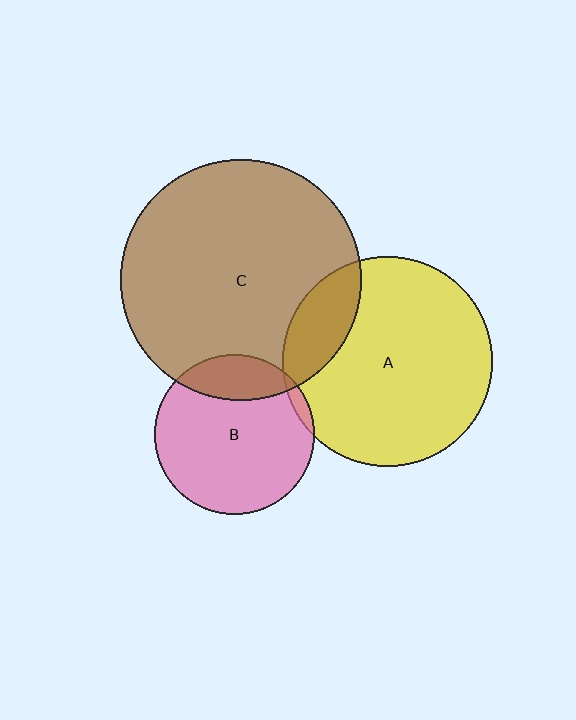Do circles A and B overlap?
Yes.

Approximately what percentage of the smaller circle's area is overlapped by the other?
Approximately 5%.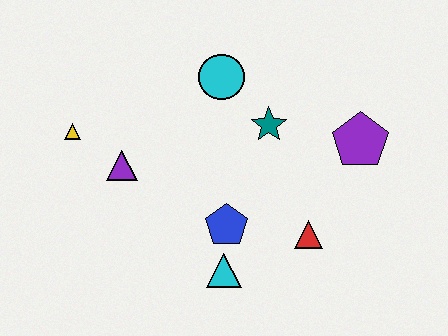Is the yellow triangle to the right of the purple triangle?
No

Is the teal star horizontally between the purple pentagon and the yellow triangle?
Yes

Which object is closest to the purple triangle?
The yellow triangle is closest to the purple triangle.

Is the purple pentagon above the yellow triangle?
No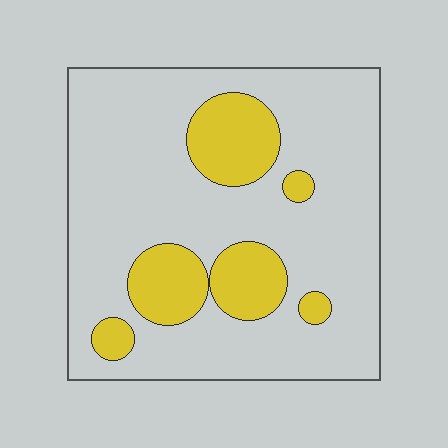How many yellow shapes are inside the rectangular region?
6.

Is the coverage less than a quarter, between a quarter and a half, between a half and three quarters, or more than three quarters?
Less than a quarter.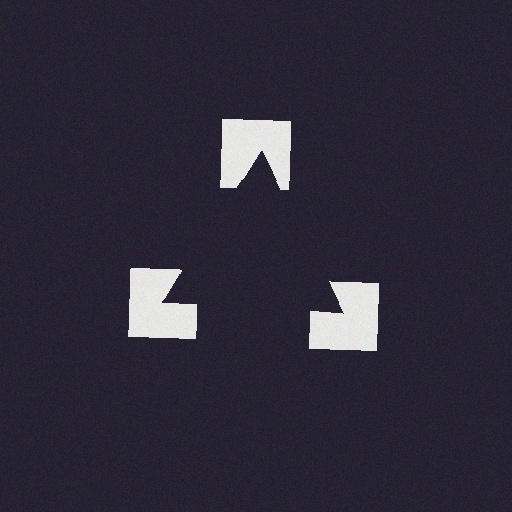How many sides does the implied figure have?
3 sides.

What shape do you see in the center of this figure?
An illusory triangle — its edges are inferred from the aligned wedge cuts in the notched squares, not physically drawn.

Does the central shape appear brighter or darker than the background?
It typically appears slightly darker than the background, even though no actual brightness change is drawn.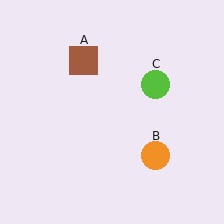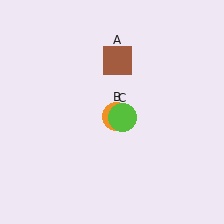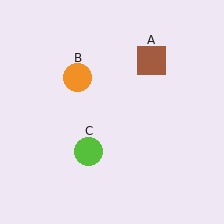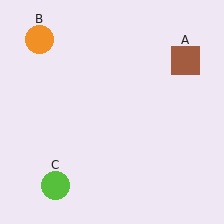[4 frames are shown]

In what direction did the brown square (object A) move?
The brown square (object A) moved right.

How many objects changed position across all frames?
3 objects changed position: brown square (object A), orange circle (object B), lime circle (object C).